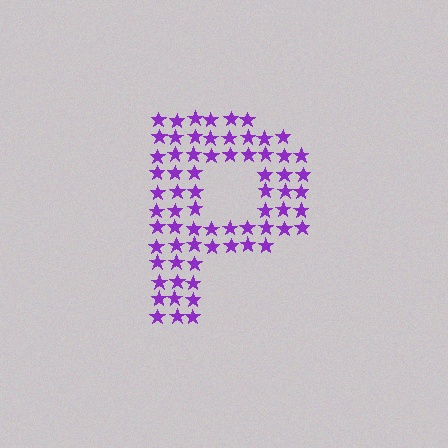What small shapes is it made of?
It is made of small stars.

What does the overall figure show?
The overall figure shows the letter P.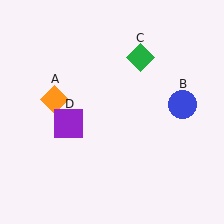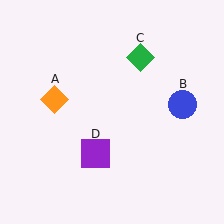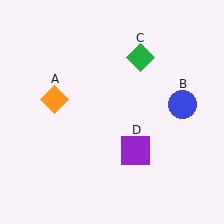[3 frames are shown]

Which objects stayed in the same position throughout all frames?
Orange diamond (object A) and blue circle (object B) and green diamond (object C) remained stationary.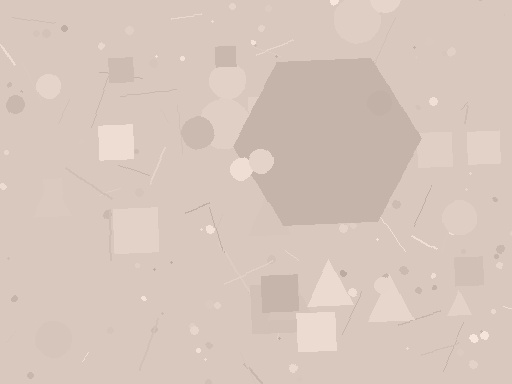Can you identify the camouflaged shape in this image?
The camouflaged shape is a hexagon.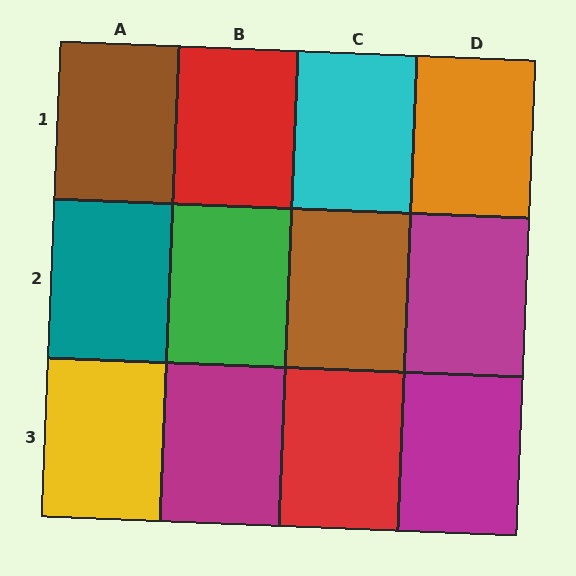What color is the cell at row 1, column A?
Brown.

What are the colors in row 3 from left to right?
Yellow, magenta, red, magenta.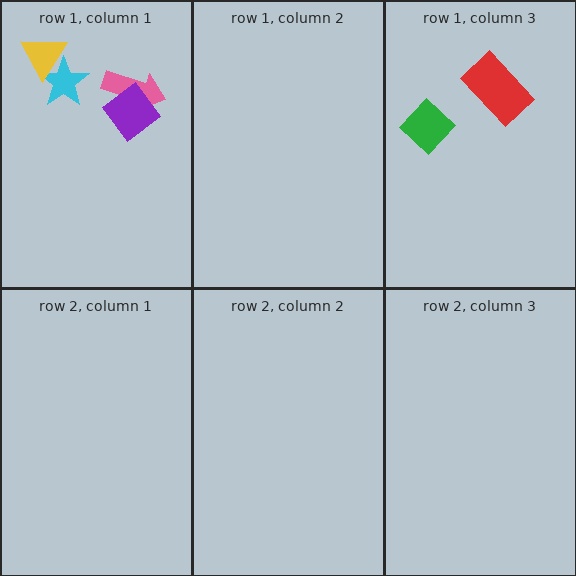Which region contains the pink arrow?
The row 1, column 1 region.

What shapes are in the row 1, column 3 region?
The red rectangle, the green diamond.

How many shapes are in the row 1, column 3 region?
2.